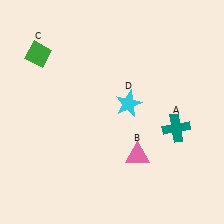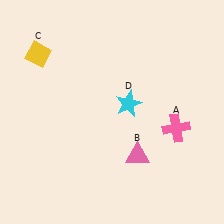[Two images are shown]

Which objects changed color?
A changed from teal to pink. C changed from green to yellow.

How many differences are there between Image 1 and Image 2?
There are 2 differences between the two images.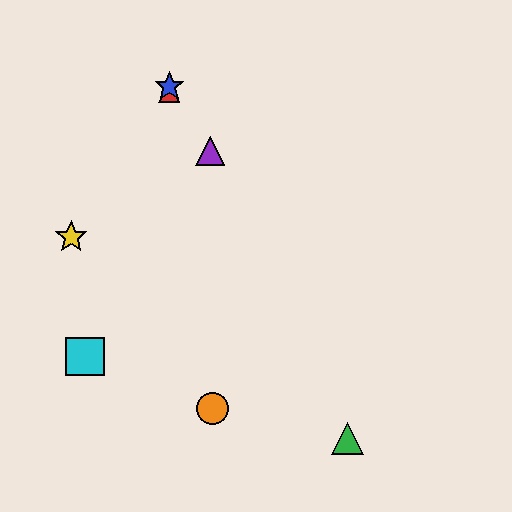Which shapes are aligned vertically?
The red triangle, the blue star are aligned vertically.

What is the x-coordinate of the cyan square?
The cyan square is at x≈85.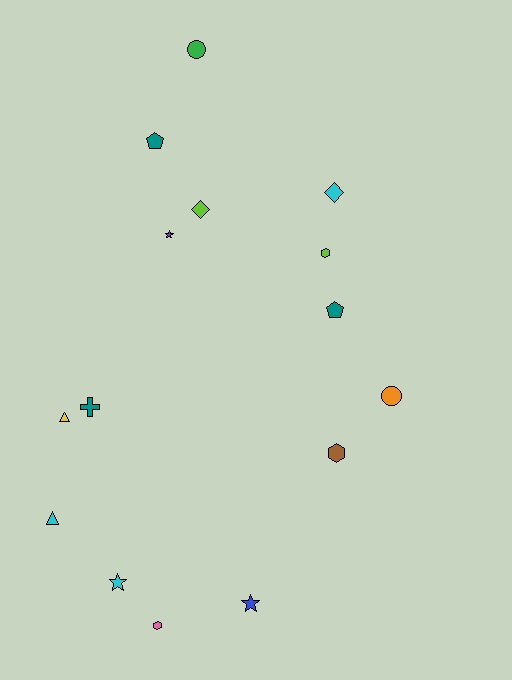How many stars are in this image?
There are 3 stars.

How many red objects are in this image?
There are no red objects.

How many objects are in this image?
There are 15 objects.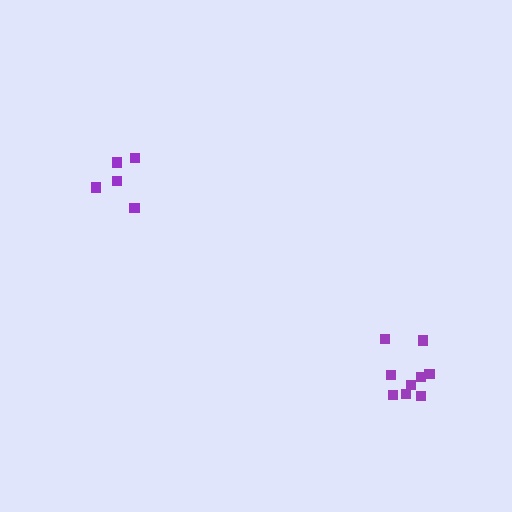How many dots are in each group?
Group 1: 9 dots, Group 2: 5 dots (14 total).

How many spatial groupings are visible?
There are 2 spatial groupings.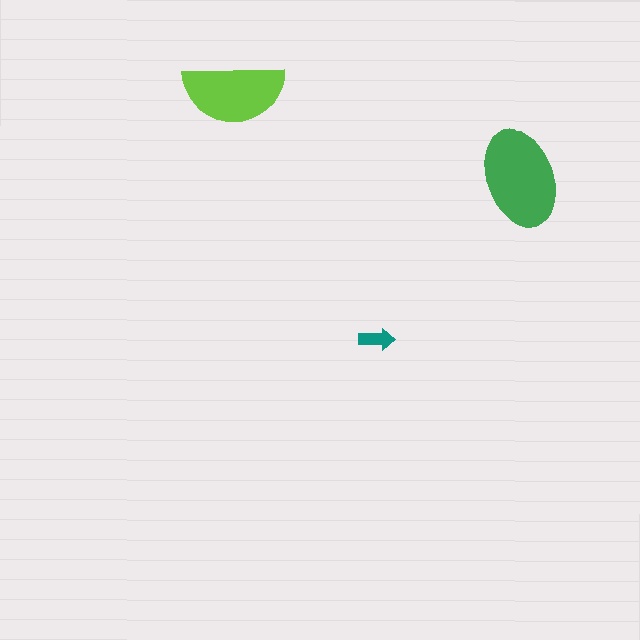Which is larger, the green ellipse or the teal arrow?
The green ellipse.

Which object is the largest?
The green ellipse.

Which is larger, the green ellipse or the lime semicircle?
The green ellipse.